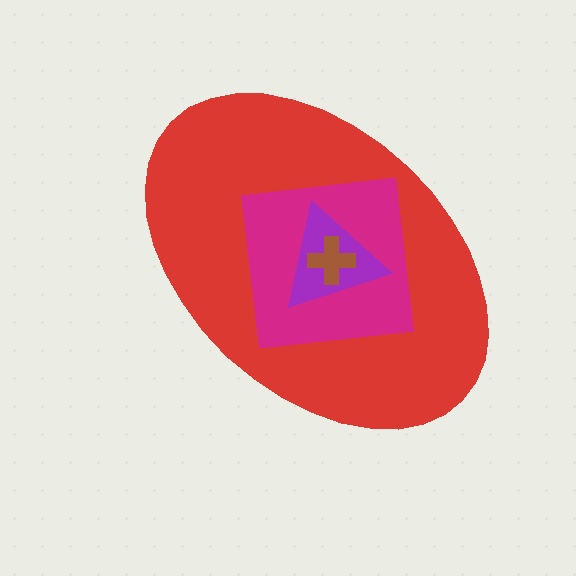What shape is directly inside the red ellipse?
The magenta square.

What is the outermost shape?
The red ellipse.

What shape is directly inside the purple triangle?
The brown cross.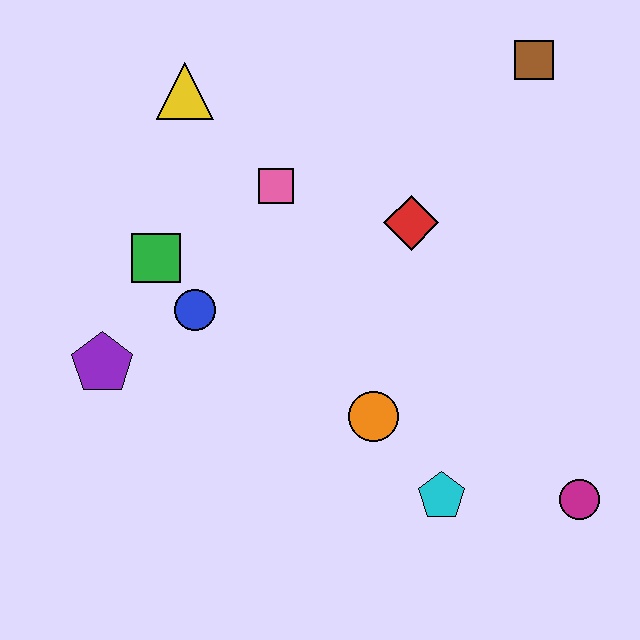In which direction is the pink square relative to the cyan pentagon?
The pink square is above the cyan pentagon.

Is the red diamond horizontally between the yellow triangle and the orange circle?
No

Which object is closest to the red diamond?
The pink square is closest to the red diamond.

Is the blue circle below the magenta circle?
No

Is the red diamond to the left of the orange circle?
No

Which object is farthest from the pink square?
The magenta circle is farthest from the pink square.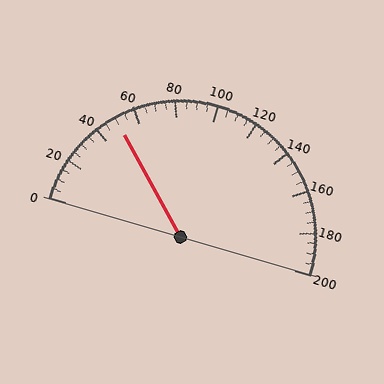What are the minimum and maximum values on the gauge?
The gauge ranges from 0 to 200.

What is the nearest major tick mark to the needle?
The nearest major tick mark is 40.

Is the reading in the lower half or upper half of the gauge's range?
The reading is in the lower half of the range (0 to 200).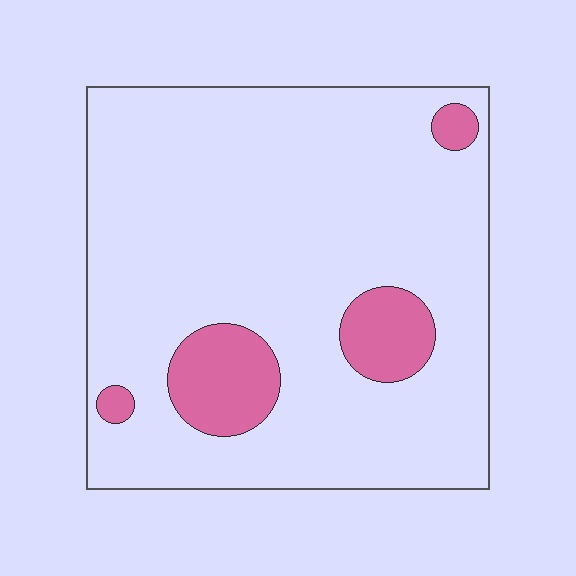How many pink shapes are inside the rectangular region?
4.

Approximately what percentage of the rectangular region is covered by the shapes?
Approximately 15%.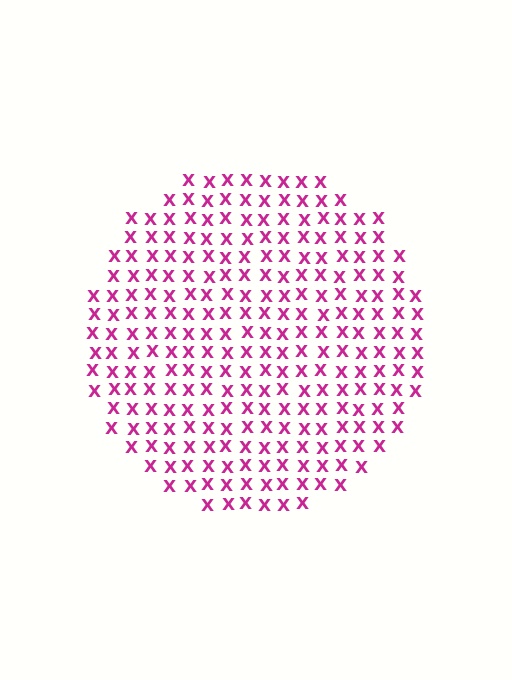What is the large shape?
The large shape is a circle.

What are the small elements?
The small elements are letter X's.